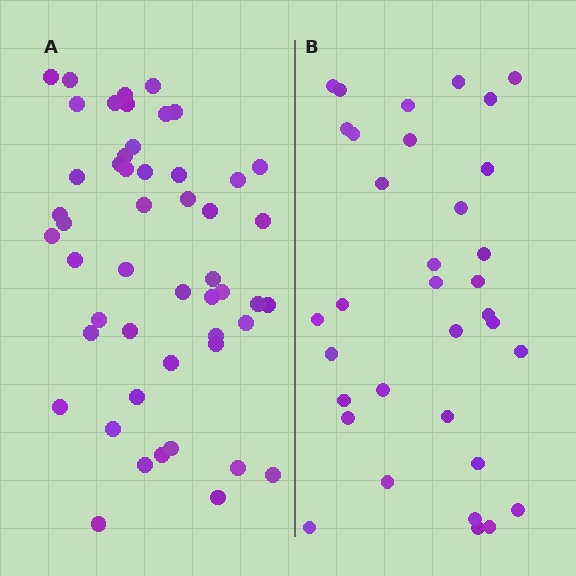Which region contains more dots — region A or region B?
Region A (the left region) has more dots.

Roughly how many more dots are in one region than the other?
Region A has approximately 15 more dots than region B.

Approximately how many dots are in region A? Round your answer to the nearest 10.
About 50 dots.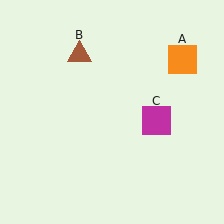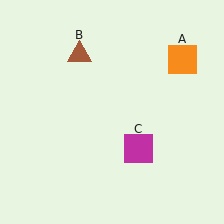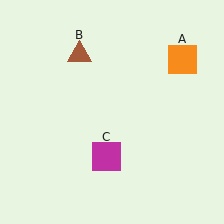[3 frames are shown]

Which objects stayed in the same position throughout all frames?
Orange square (object A) and brown triangle (object B) remained stationary.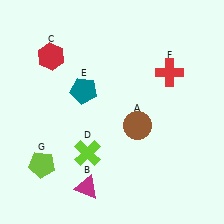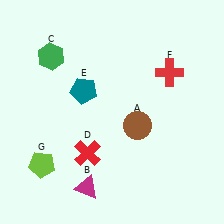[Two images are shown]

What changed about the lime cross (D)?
In Image 1, D is lime. In Image 2, it changed to red.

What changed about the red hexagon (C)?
In Image 1, C is red. In Image 2, it changed to green.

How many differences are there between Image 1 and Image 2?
There are 2 differences between the two images.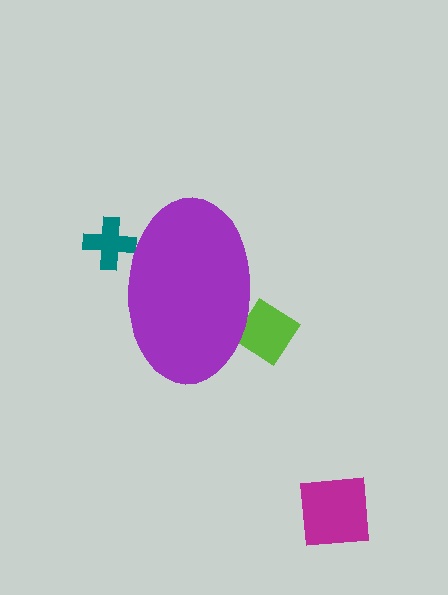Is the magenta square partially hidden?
No, the magenta square is fully visible.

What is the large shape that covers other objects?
A purple ellipse.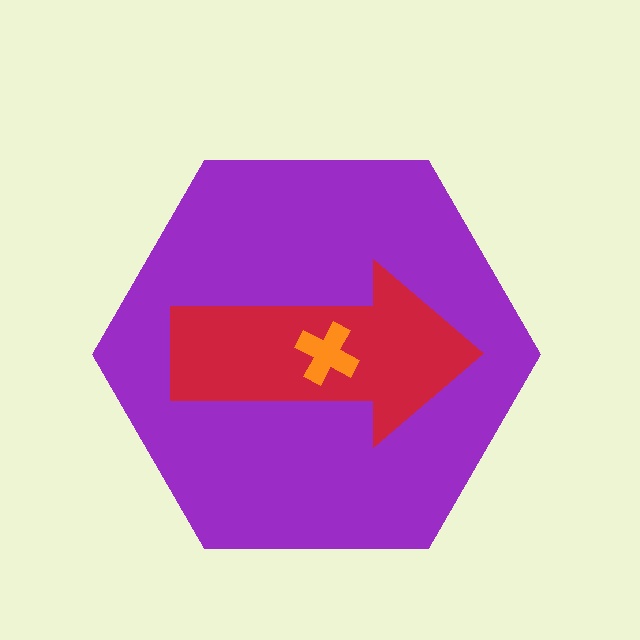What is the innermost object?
The orange cross.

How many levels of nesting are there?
3.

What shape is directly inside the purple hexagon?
The red arrow.